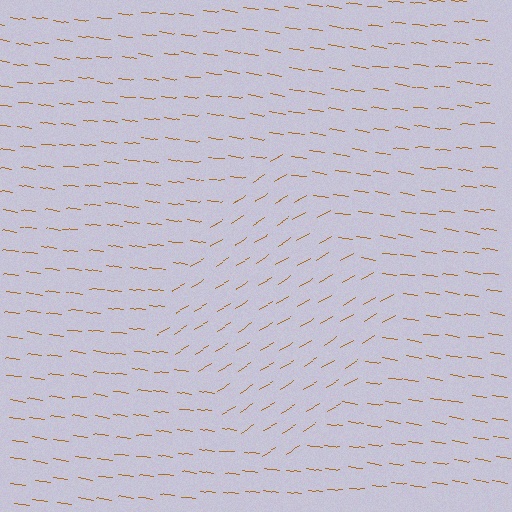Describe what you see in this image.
The image is filled with small brown line segments. A diamond region in the image has lines oriented differently from the surrounding lines, creating a visible texture boundary.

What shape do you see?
I see a diamond.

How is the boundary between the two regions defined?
The boundary is defined purely by a change in line orientation (approximately 40 degrees difference). All lines are the same color and thickness.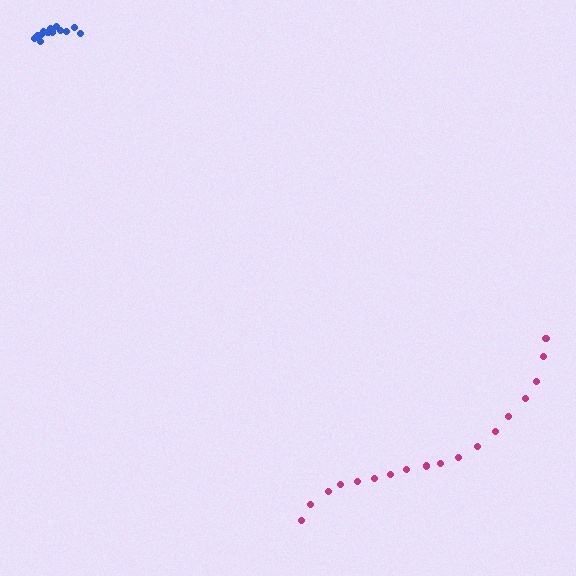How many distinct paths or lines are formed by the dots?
There are 2 distinct paths.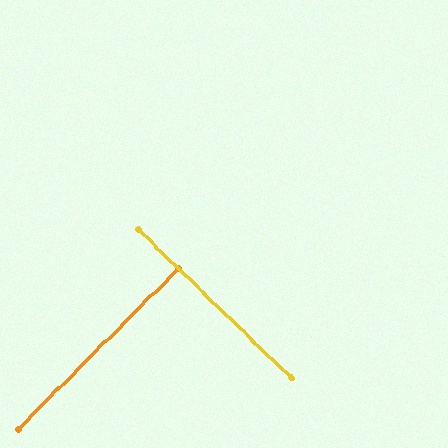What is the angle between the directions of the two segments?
Approximately 89 degrees.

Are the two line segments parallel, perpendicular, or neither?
Perpendicular — they meet at approximately 89°.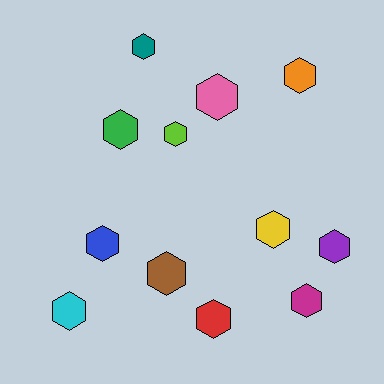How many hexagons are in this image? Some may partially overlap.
There are 12 hexagons.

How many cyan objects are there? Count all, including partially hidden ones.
There is 1 cyan object.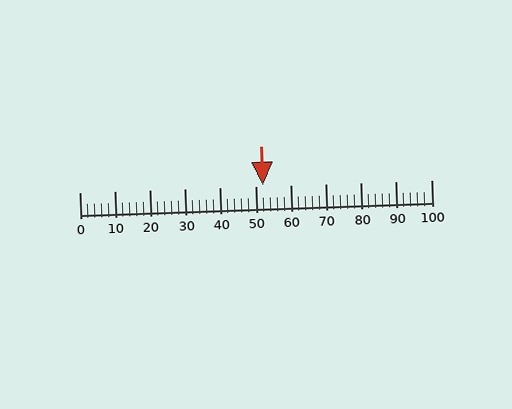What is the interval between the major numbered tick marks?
The major tick marks are spaced 10 units apart.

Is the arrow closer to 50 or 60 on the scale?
The arrow is closer to 50.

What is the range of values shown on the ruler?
The ruler shows values from 0 to 100.